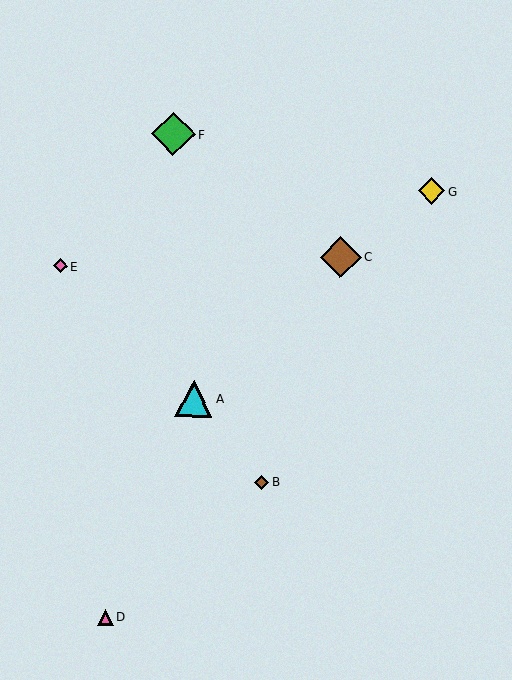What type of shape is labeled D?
Shape D is a pink triangle.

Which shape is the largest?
The green diamond (labeled F) is the largest.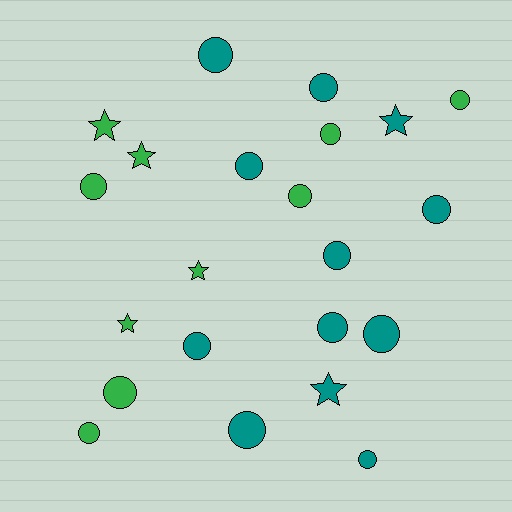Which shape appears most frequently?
Circle, with 16 objects.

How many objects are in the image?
There are 22 objects.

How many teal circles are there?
There are 10 teal circles.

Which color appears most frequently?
Teal, with 12 objects.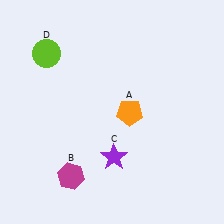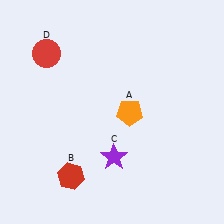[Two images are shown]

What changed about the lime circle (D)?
In Image 1, D is lime. In Image 2, it changed to red.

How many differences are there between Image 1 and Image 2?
There are 2 differences between the two images.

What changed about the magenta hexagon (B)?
In Image 1, B is magenta. In Image 2, it changed to red.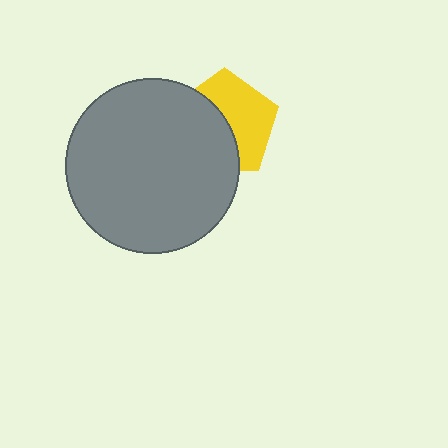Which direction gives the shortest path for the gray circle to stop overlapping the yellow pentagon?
Moving left gives the shortest separation.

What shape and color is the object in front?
The object in front is a gray circle.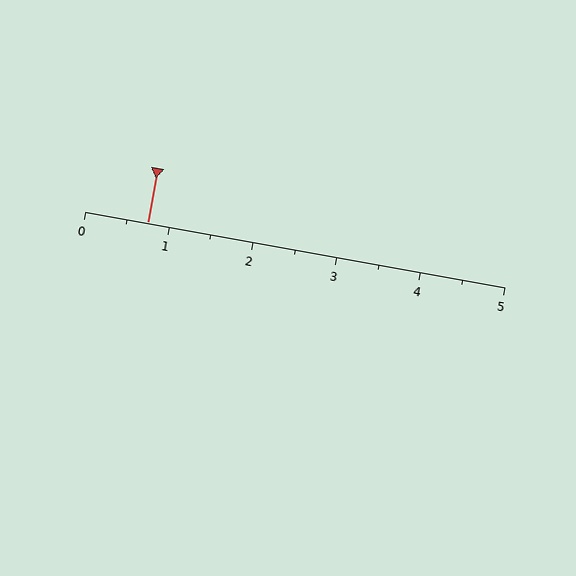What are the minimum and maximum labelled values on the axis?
The axis runs from 0 to 5.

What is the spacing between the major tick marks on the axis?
The major ticks are spaced 1 apart.